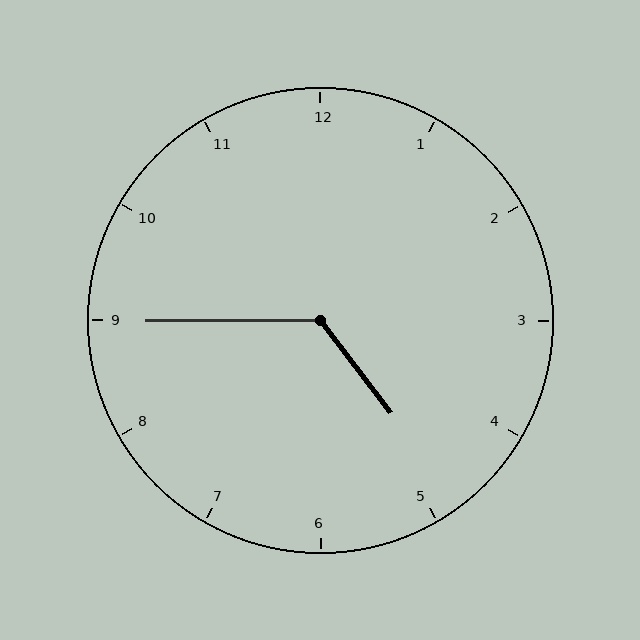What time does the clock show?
4:45.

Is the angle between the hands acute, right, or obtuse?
It is obtuse.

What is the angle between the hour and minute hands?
Approximately 128 degrees.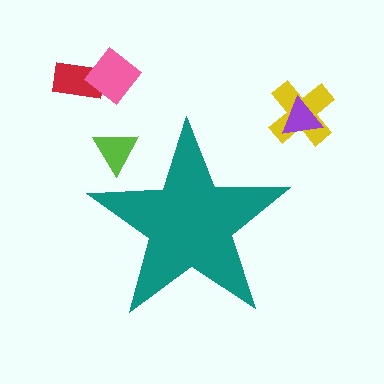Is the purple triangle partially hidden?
No, the purple triangle is fully visible.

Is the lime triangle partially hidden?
Yes, the lime triangle is partially hidden behind the teal star.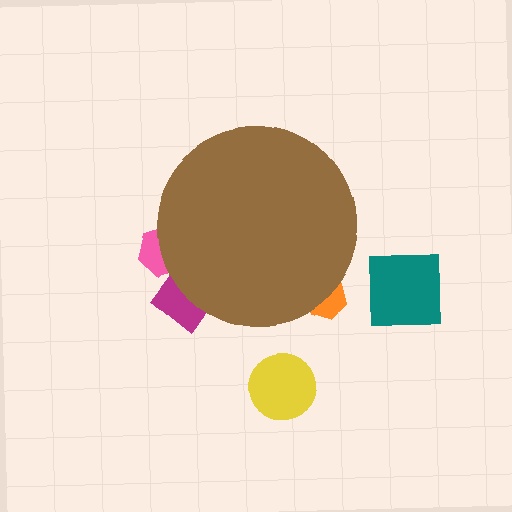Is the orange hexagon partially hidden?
Yes, the orange hexagon is partially hidden behind the brown circle.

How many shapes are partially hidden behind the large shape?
3 shapes are partially hidden.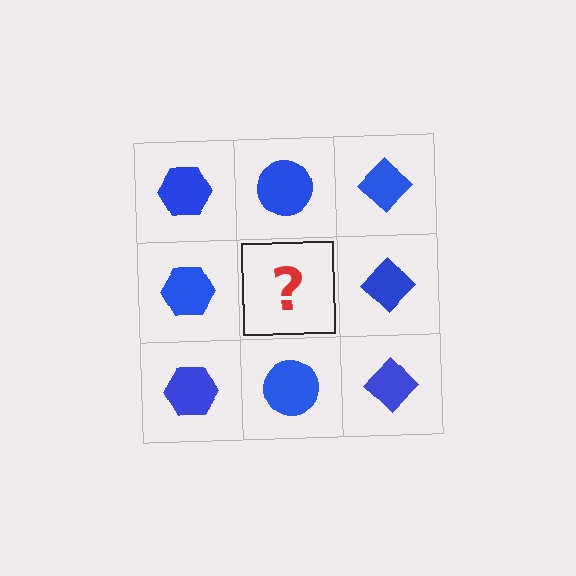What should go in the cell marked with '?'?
The missing cell should contain a blue circle.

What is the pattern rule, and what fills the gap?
The rule is that each column has a consistent shape. The gap should be filled with a blue circle.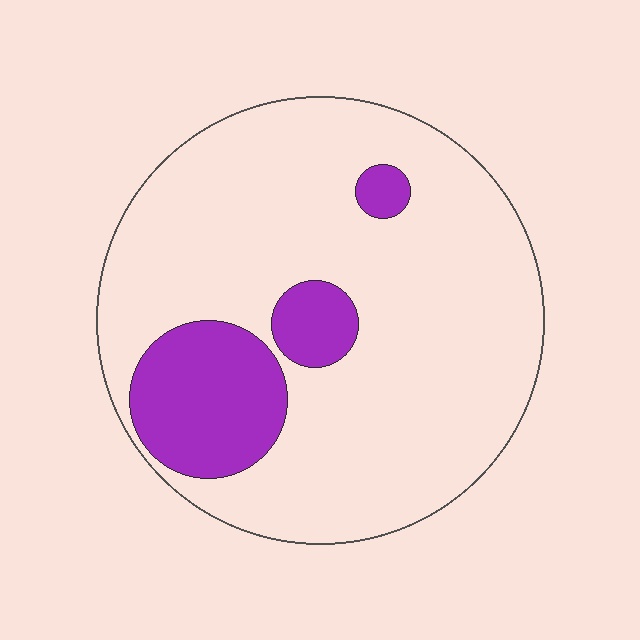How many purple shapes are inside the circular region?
3.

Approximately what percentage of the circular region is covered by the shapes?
Approximately 20%.